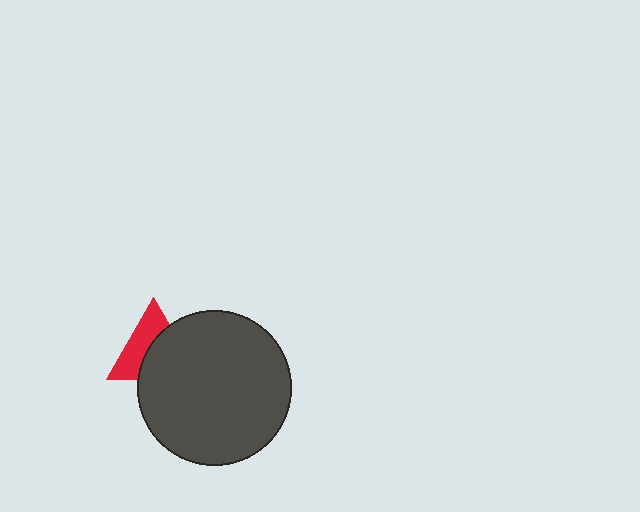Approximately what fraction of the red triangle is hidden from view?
Roughly 52% of the red triangle is hidden behind the dark gray circle.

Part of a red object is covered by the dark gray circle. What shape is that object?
It is a triangle.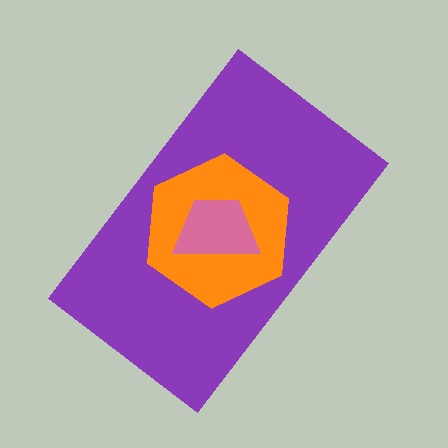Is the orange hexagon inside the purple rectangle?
Yes.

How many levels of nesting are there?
3.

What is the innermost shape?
The pink trapezoid.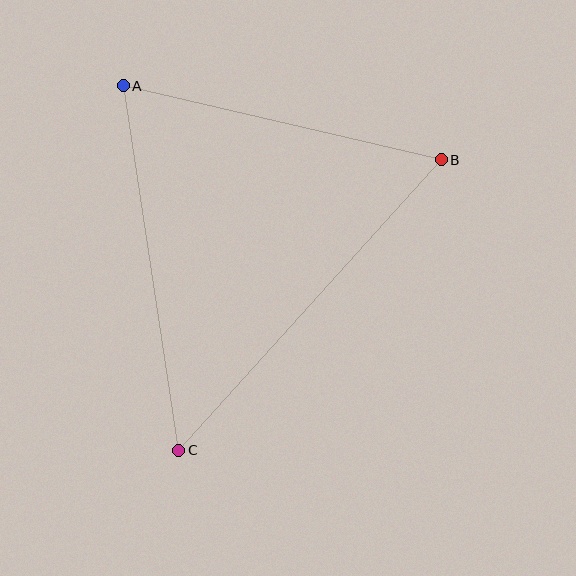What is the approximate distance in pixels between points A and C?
The distance between A and C is approximately 369 pixels.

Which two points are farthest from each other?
Points B and C are farthest from each other.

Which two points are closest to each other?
Points A and B are closest to each other.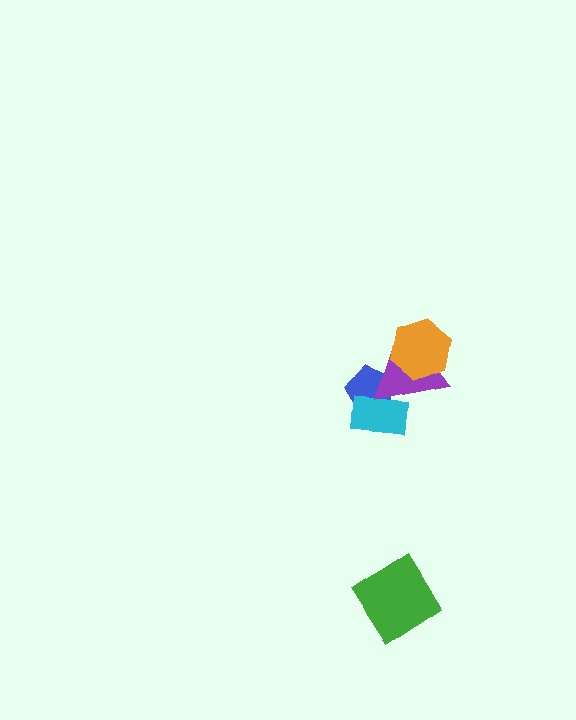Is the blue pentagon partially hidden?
Yes, it is partially covered by another shape.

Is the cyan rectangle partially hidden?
Yes, it is partially covered by another shape.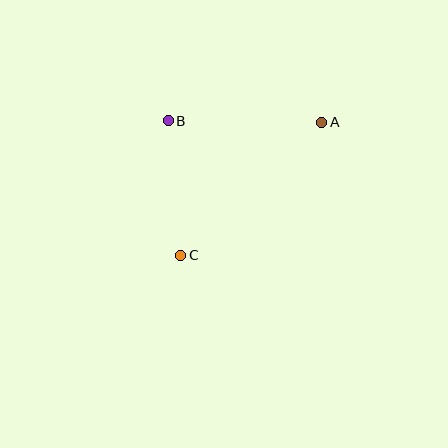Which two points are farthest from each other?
Points A and C are farthest from each other.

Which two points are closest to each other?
Points B and C are closest to each other.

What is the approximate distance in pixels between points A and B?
The distance between A and B is approximately 154 pixels.